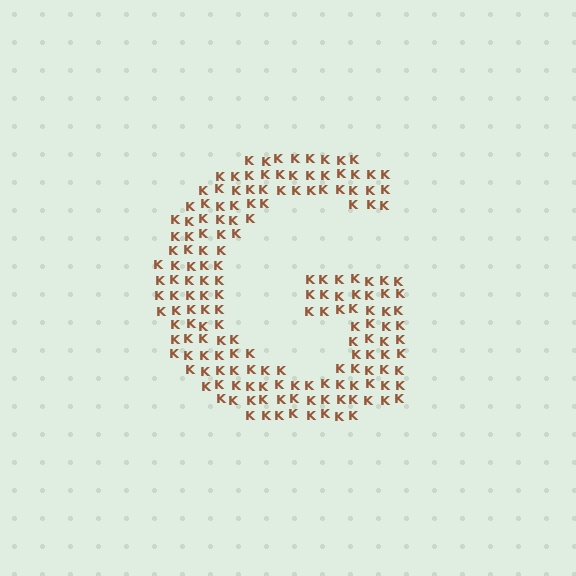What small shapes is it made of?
It is made of small letter K's.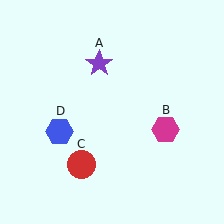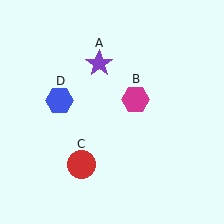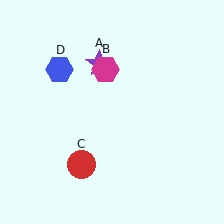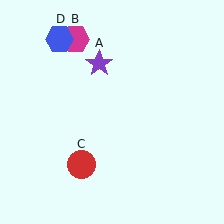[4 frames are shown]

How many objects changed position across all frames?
2 objects changed position: magenta hexagon (object B), blue hexagon (object D).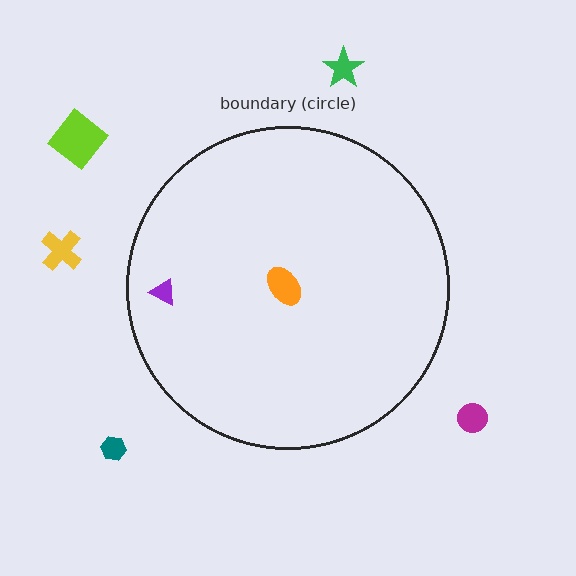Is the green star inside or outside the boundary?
Outside.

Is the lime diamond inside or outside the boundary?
Outside.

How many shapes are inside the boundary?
2 inside, 5 outside.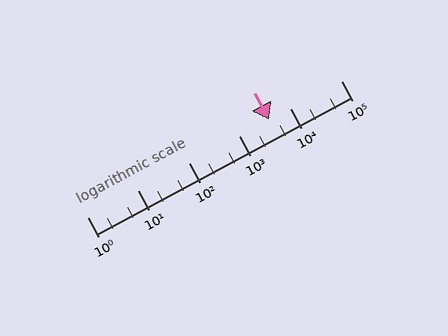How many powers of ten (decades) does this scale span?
The scale spans 5 decades, from 1 to 100000.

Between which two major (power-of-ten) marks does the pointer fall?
The pointer is between 1000 and 10000.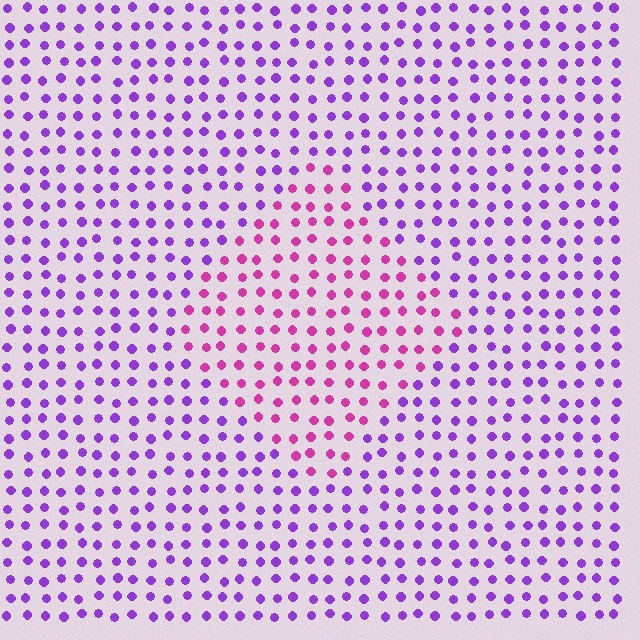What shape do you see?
I see a diamond.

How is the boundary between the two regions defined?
The boundary is defined purely by a slight shift in hue (about 43 degrees). Spacing, size, and orientation are identical on both sides.